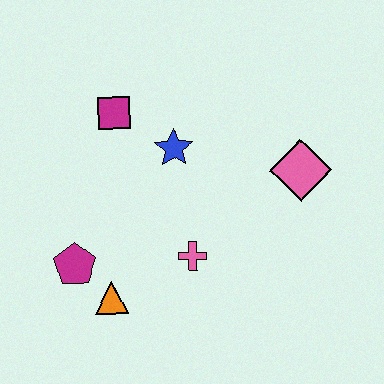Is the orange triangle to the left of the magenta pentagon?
No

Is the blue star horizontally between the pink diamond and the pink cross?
No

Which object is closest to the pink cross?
The orange triangle is closest to the pink cross.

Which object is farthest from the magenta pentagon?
The pink diamond is farthest from the magenta pentagon.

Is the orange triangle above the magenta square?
No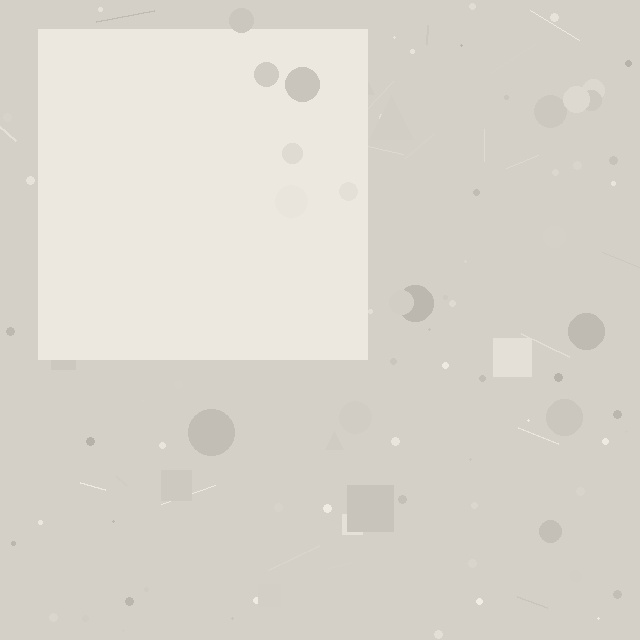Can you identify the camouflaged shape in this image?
The camouflaged shape is a square.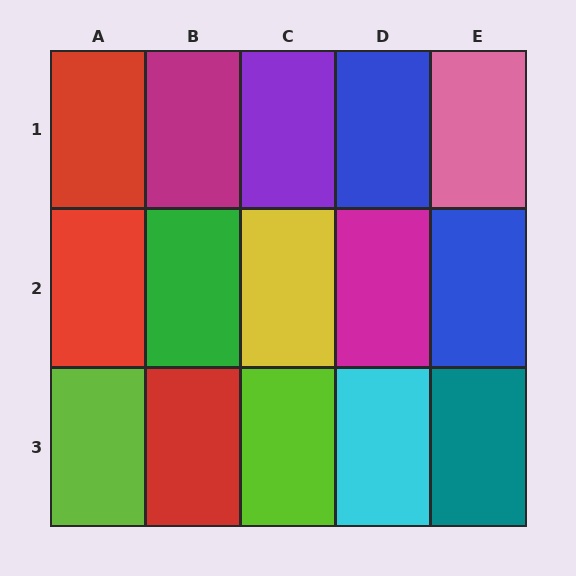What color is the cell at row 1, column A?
Red.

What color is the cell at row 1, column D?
Blue.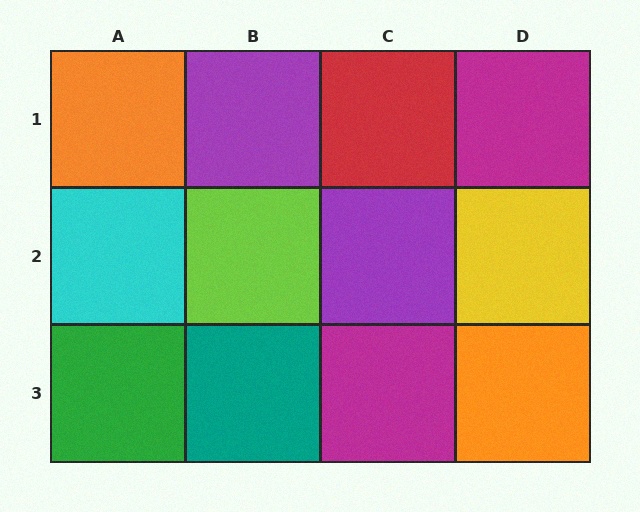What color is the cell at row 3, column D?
Orange.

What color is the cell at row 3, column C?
Magenta.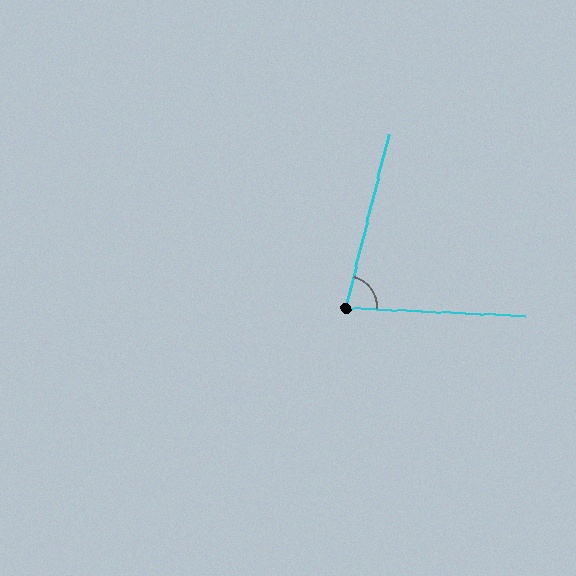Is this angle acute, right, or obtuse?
It is acute.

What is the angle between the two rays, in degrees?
Approximately 79 degrees.